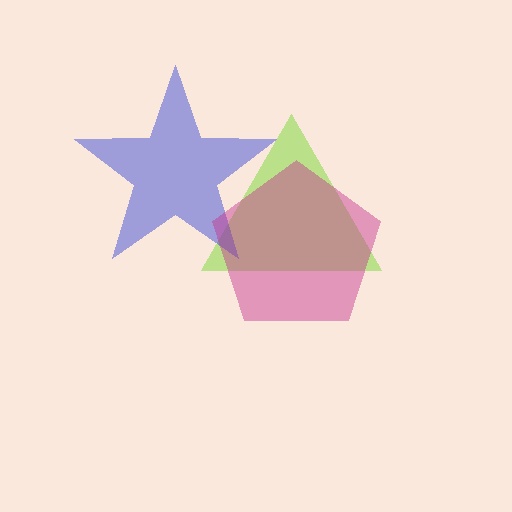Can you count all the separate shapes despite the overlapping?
Yes, there are 3 separate shapes.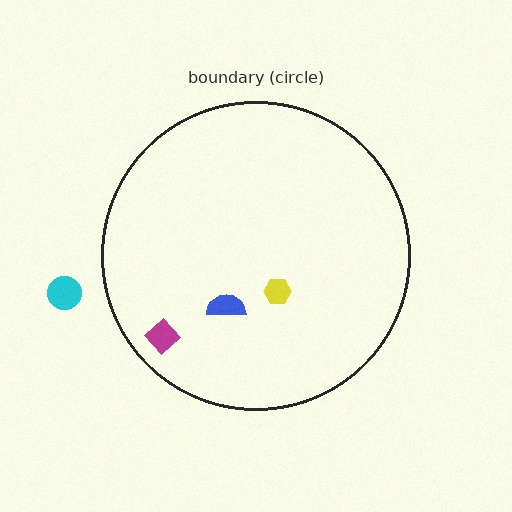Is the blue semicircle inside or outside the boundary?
Inside.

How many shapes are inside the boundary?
3 inside, 1 outside.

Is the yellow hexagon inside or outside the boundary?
Inside.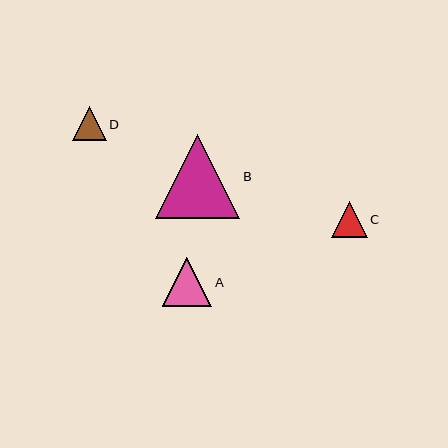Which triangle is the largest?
Triangle B is the largest with a size of approximately 84 pixels.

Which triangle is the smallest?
Triangle D is the smallest with a size of approximately 34 pixels.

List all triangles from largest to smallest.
From largest to smallest: B, A, C, D.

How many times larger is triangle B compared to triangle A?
Triangle B is approximately 1.7 times the size of triangle A.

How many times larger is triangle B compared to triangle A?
Triangle B is approximately 1.7 times the size of triangle A.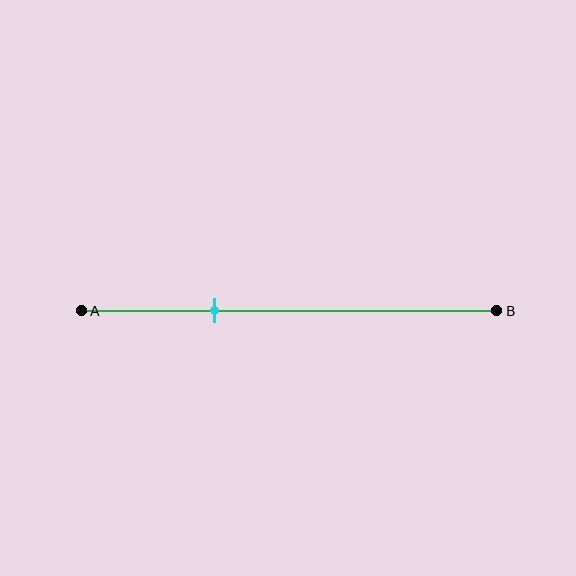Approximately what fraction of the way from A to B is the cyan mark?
The cyan mark is approximately 30% of the way from A to B.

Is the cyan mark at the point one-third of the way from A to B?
Yes, the mark is approximately at the one-third point.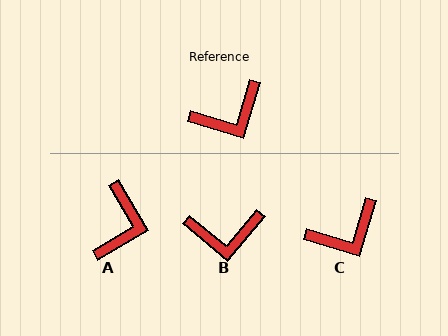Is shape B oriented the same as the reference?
No, it is off by about 23 degrees.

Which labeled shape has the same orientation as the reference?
C.